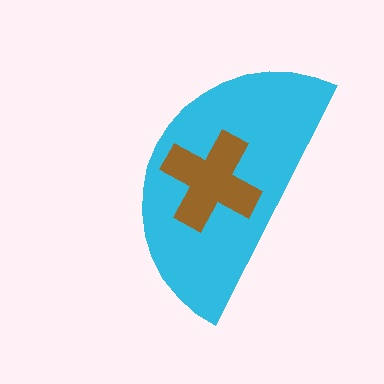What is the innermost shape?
The brown cross.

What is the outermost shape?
The cyan semicircle.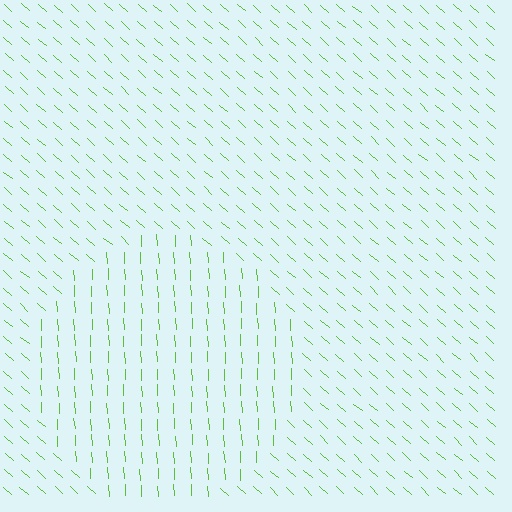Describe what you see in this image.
The image is filled with small lime line segments. A circle region in the image has lines oriented differently from the surrounding lines, creating a visible texture boundary.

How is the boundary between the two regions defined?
The boundary is defined purely by a change in line orientation (approximately 45 degrees difference). All lines are the same color and thickness.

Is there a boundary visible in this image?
Yes, there is a texture boundary formed by a change in line orientation.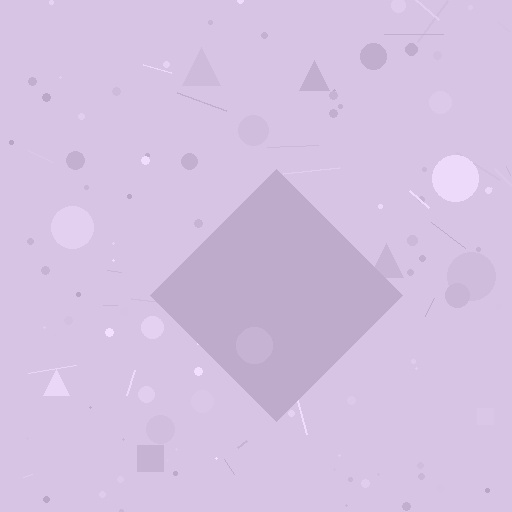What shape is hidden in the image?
A diamond is hidden in the image.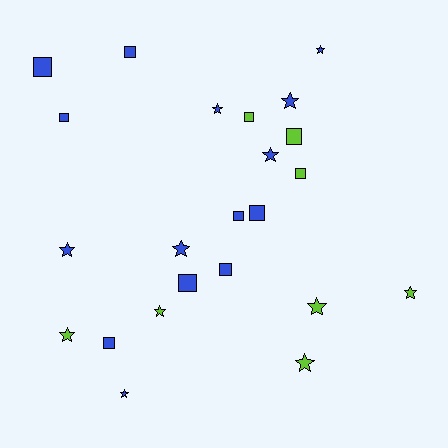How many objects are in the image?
There are 23 objects.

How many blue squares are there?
There are 8 blue squares.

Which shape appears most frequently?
Star, with 12 objects.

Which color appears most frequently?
Blue, with 15 objects.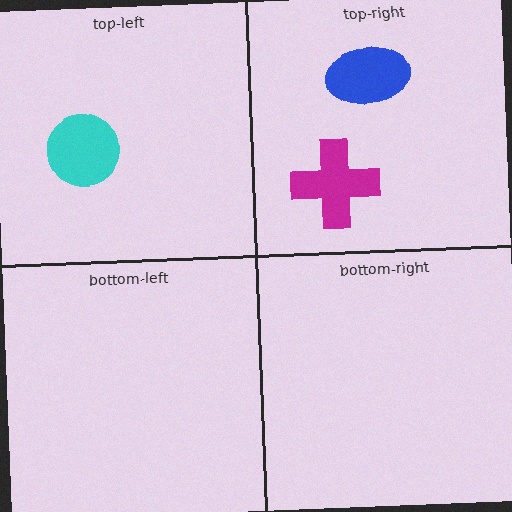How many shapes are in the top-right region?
2.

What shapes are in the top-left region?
The cyan circle.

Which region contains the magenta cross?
The top-right region.